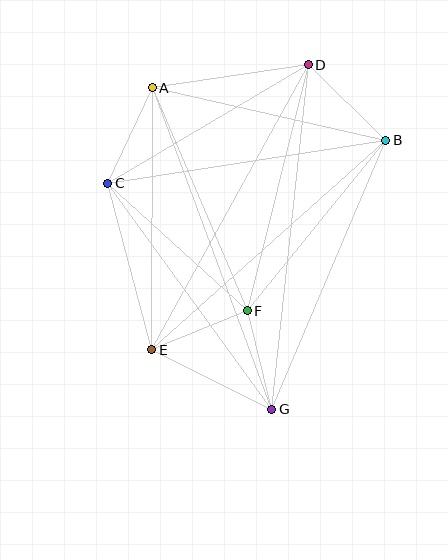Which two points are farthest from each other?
Points D and G are farthest from each other.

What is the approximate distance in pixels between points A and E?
The distance between A and E is approximately 262 pixels.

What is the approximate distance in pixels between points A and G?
The distance between A and G is approximately 343 pixels.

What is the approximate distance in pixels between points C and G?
The distance between C and G is approximately 279 pixels.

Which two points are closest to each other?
Points F and G are closest to each other.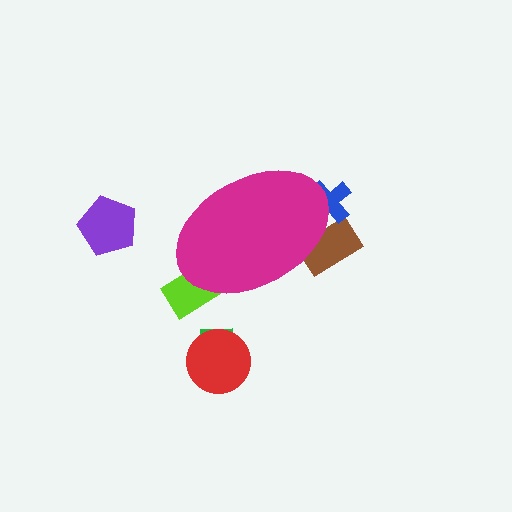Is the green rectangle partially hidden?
No, the green rectangle is fully visible.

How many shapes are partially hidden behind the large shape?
3 shapes are partially hidden.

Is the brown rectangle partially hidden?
Yes, the brown rectangle is partially hidden behind the magenta ellipse.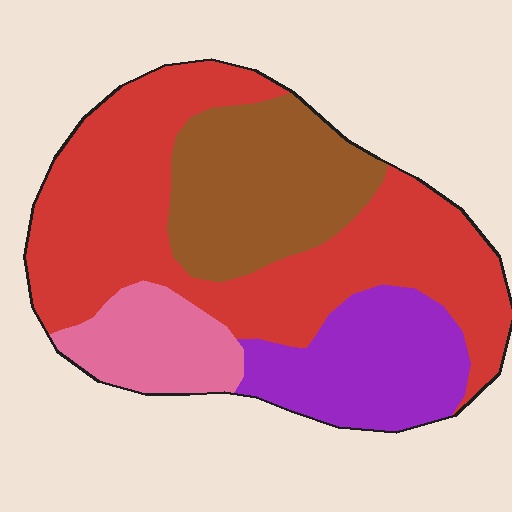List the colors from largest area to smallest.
From largest to smallest: red, brown, purple, pink.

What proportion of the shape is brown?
Brown covers about 20% of the shape.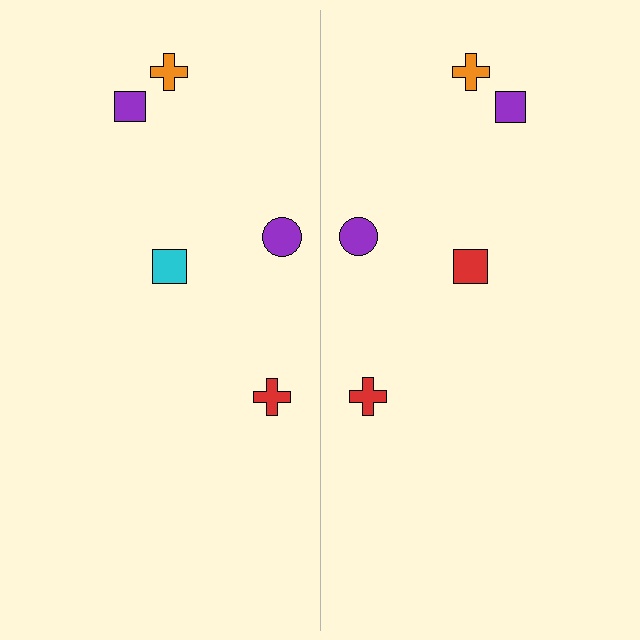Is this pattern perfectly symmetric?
No, the pattern is not perfectly symmetric. The red square on the right side breaks the symmetry — its mirror counterpart is cyan.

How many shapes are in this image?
There are 10 shapes in this image.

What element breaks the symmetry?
The red square on the right side breaks the symmetry — its mirror counterpart is cyan.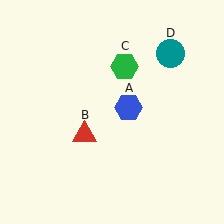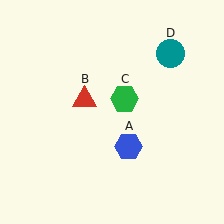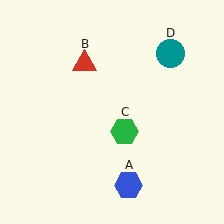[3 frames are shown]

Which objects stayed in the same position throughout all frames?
Teal circle (object D) remained stationary.